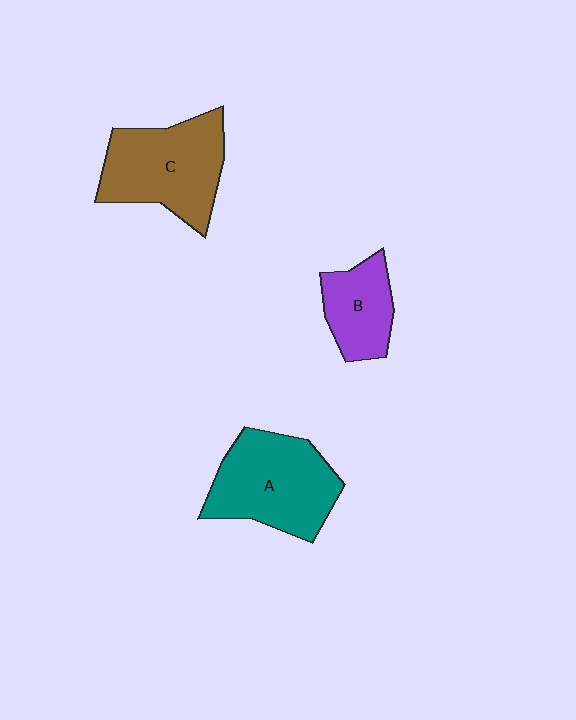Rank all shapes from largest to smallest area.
From largest to smallest: A (teal), C (brown), B (purple).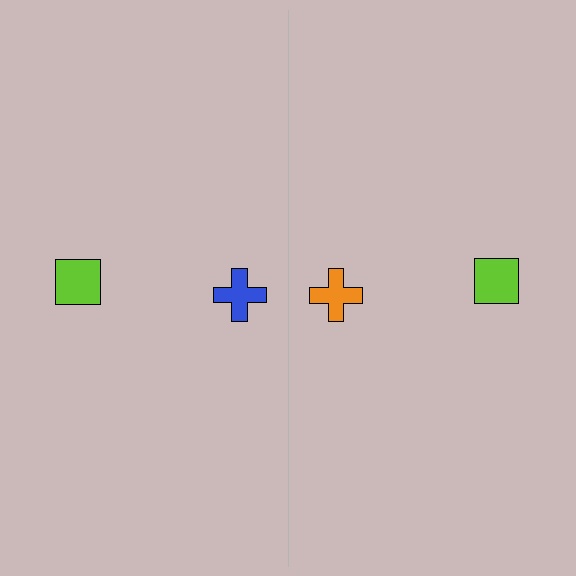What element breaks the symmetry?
The orange cross on the right side breaks the symmetry — its mirror counterpart is blue.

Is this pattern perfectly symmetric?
No, the pattern is not perfectly symmetric. The orange cross on the right side breaks the symmetry — its mirror counterpart is blue.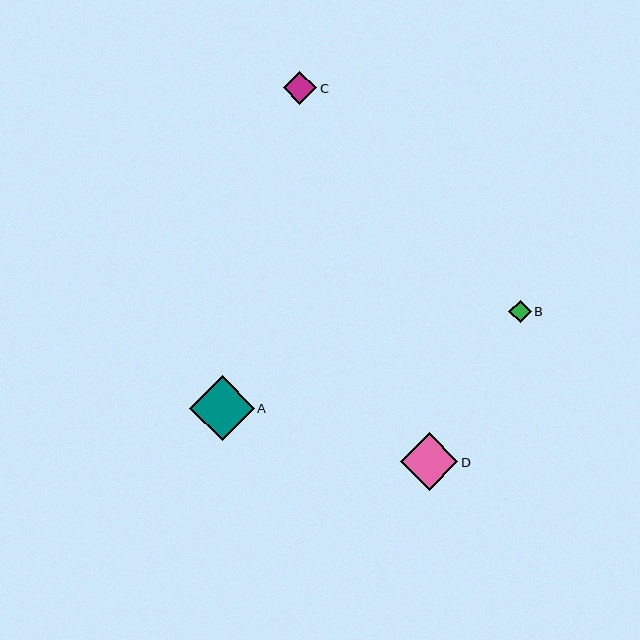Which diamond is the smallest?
Diamond B is the smallest with a size of approximately 23 pixels.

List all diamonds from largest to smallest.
From largest to smallest: A, D, C, B.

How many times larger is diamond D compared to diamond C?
Diamond D is approximately 1.7 times the size of diamond C.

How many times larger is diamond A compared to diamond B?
Diamond A is approximately 2.9 times the size of diamond B.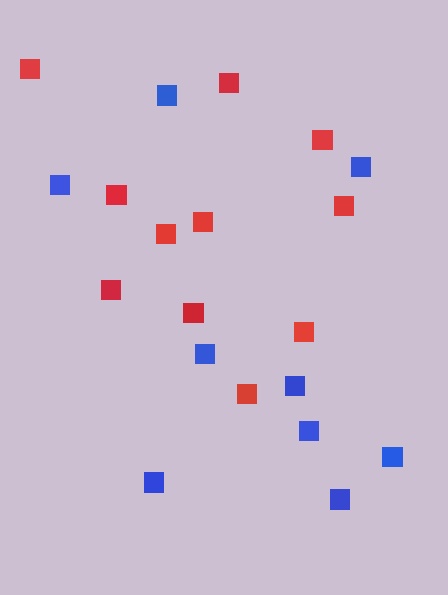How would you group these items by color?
There are 2 groups: one group of red squares (11) and one group of blue squares (9).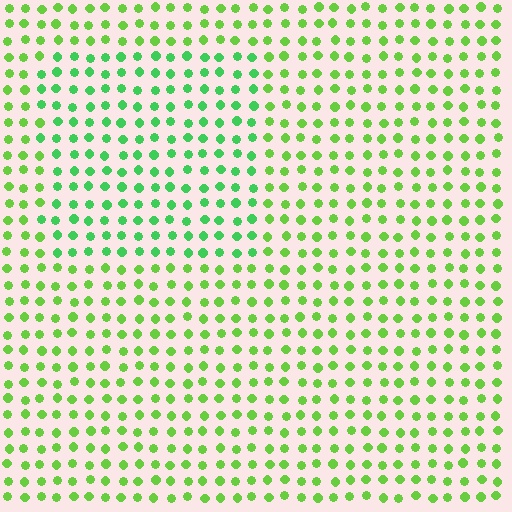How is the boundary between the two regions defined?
The boundary is defined purely by a slight shift in hue (about 29 degrees). Spacing, size, and orientation are identical on both sides.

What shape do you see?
I see a rectangle.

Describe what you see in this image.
The image is filled with small lime elements in a uniform arrangement. A rectangle-shaped region is visible where the elements are tinted to a slightly different hue, forming a subtle color boundary.